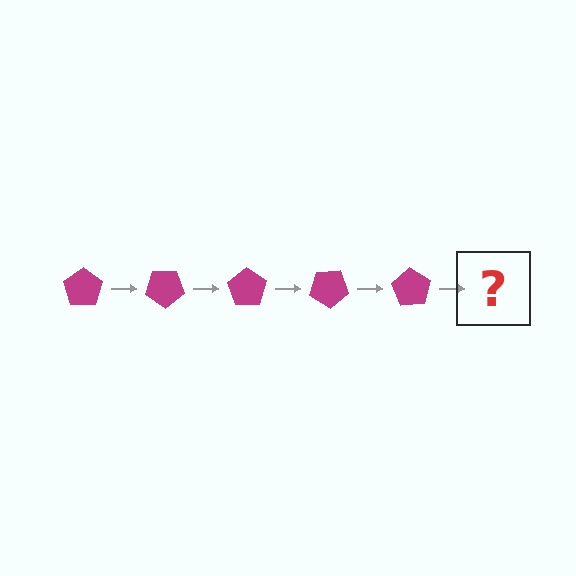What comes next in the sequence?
The next element should be a magenta pentagon rotated 175 degrees.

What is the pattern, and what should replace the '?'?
The pattern is that the pentagon rotates 35 degrees each step. The '?' should be a magenta pentagon rotated 175 degrees.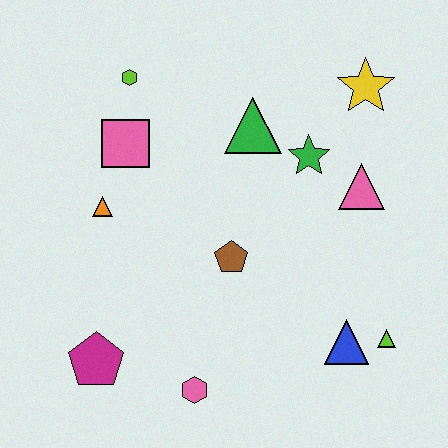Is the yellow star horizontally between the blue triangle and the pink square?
No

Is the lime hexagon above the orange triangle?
Yes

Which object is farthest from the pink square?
The lime triangle is farthest from the pink square.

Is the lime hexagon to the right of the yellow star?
No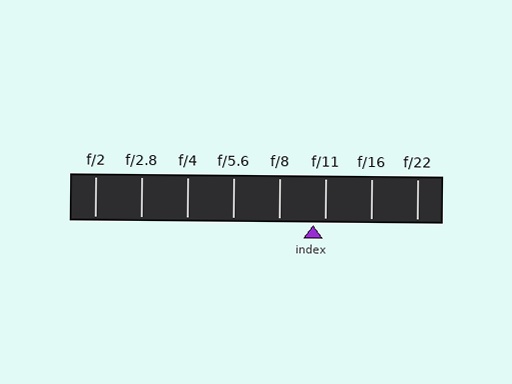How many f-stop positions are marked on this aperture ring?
There are 8 f-stop positions marked.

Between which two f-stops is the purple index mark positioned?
The index mark is between f/8 and f/11.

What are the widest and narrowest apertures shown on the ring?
The widest aperture shown is f/2 and the narrowest is f/22.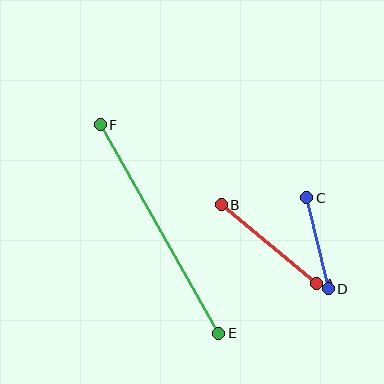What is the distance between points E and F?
The distance is approximately 240 pixels.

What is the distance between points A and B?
The distance is approximately 124 pixels.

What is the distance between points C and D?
The distance is approximately 94 pixels.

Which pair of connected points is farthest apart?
Points E and F are farthest apart.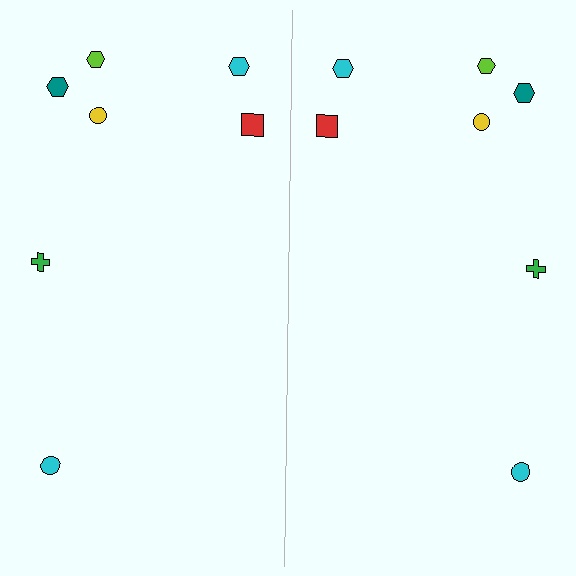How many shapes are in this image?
There are 14 shapes in this image.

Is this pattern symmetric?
Yes, this pattern has bilateral (reflection) symmetry.